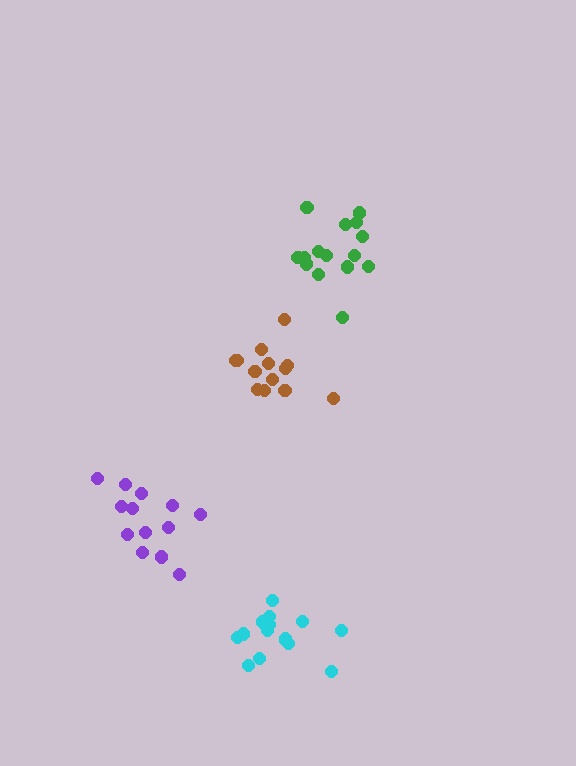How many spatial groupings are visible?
There are 4 spatial groupings.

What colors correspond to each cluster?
The clusters are colored: brown, green, purple, cyan.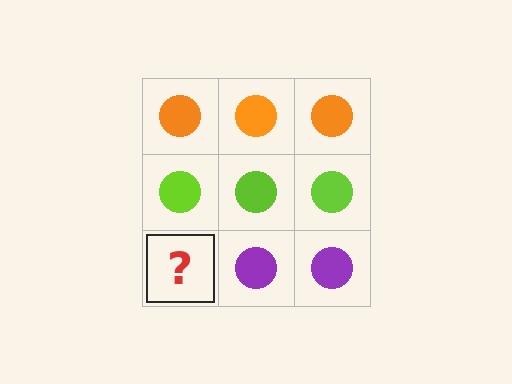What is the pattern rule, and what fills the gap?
The rule is that each row has a consistent color. The gap should be filled with a purple circle.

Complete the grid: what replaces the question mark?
The question mark should be replaced with a purple circle.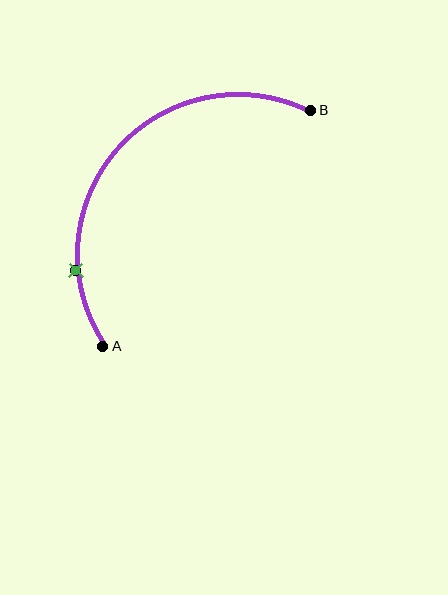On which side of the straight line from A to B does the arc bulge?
The arc bulges above and to the left of the straight line connecting A and B.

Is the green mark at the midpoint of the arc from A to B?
No. The green mark lies on the arc but is closer to endpoint A. The arc midpoint would be at the point on the curve equidistant along the arc from both A and B.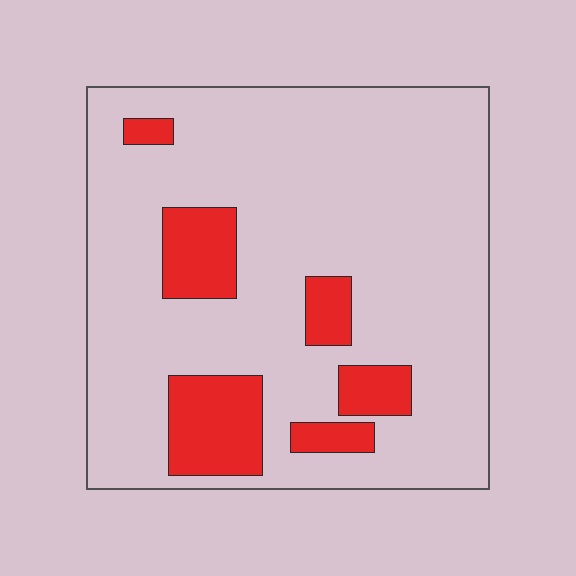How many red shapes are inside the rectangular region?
6.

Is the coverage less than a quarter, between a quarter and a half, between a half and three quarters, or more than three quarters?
Less than a quarter.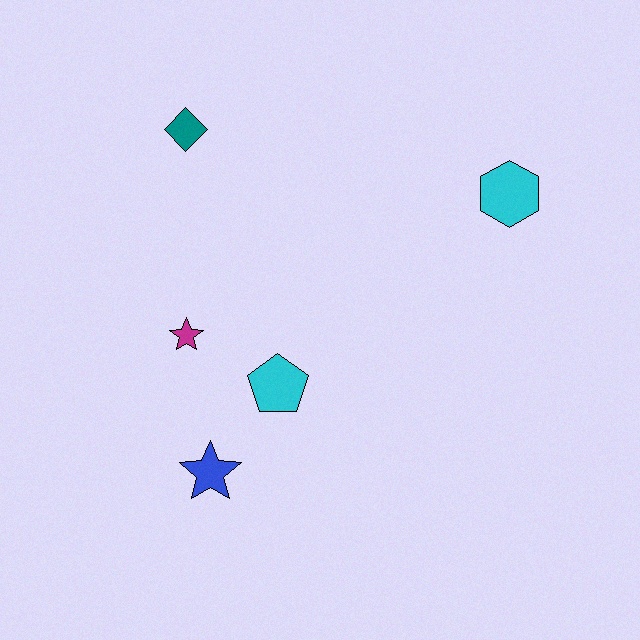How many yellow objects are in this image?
There are no yellow objects.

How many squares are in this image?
There are no squares.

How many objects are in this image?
There are 5 objects.